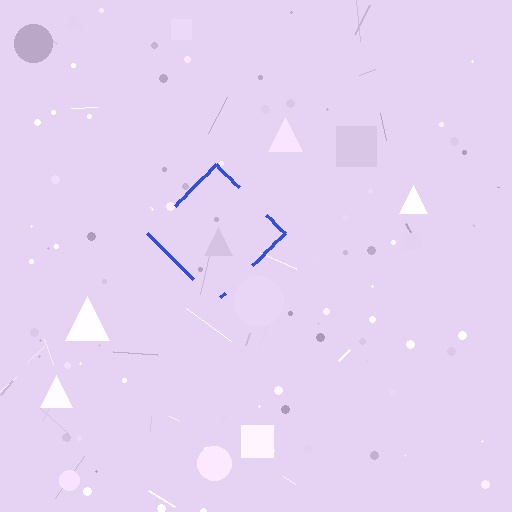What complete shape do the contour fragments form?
The contour fragments form a diamond.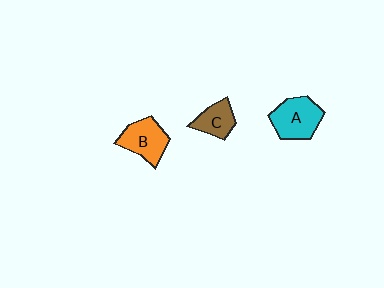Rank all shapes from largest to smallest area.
From largest to smallest: A (cyan), B (orange), C (brown).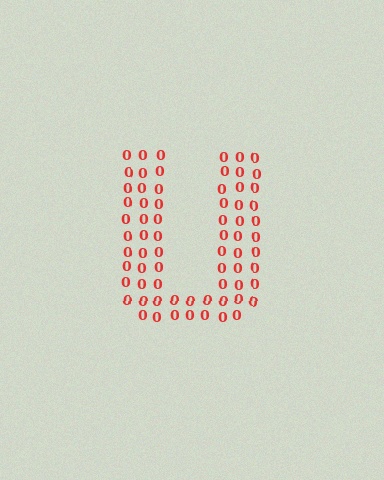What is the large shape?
The large shape is the letter U.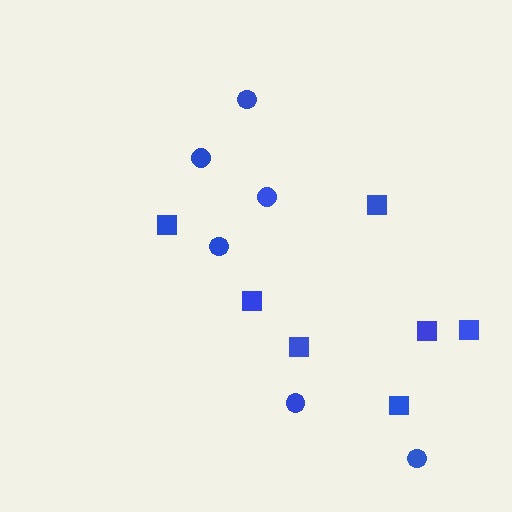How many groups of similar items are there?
There are 2 groups: one group of circles (6) and one group of squares (7).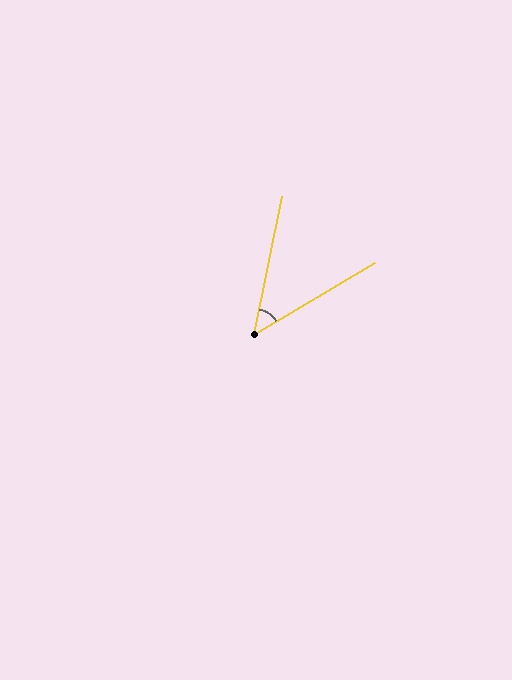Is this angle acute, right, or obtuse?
It is acute.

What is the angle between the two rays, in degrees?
Approximately 48 degrees.